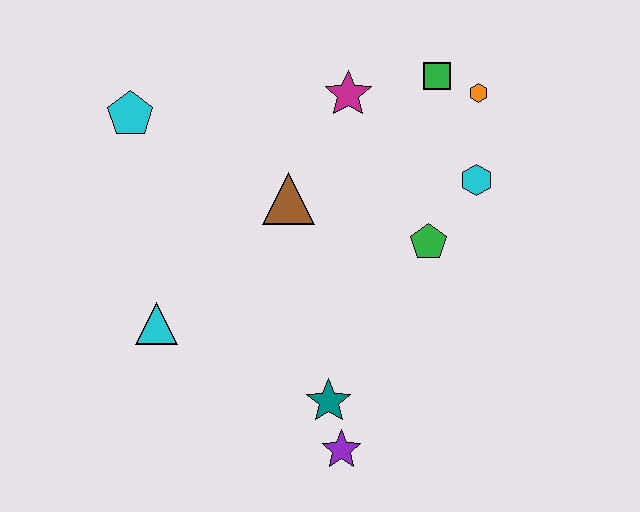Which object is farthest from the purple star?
The cyan pentagon is farthest from the purple star.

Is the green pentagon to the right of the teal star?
Yes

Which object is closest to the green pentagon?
The cyan hexagon is closest to the green pentagon.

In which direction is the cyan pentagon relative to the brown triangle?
The cyan pentagon is to the left of the brown triangle.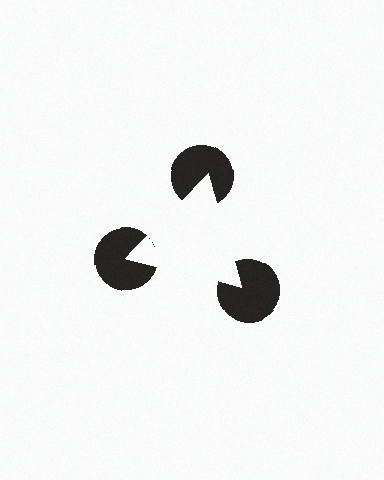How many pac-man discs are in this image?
There are 3 — one at each vertex of the illusory triangle.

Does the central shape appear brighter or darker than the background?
It typically appears slightly brighter than the background, even though no actual brightness change is drawn.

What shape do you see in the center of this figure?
An illusory triangle — its edges are inferred from the aligned wedge cuts in the pac-man discs, not physically drawn.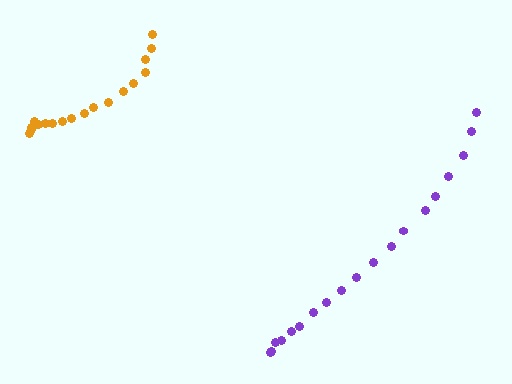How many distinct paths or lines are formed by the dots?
There are 2 distinct paths.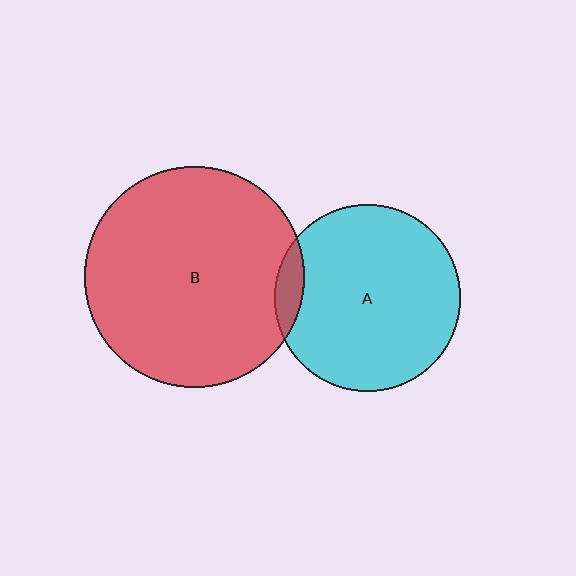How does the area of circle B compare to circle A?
Approximately 1.4 times.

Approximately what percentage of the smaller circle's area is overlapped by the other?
Approximately 10%.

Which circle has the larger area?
Circle B (red).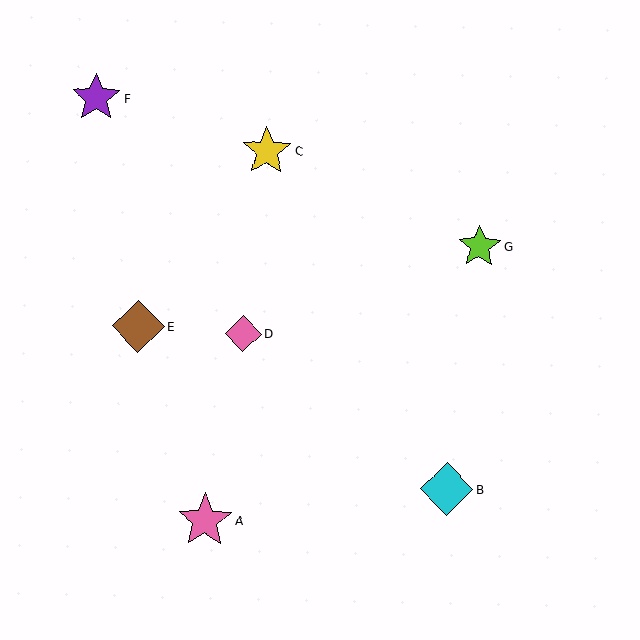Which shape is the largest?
The pink star (labeled A) is the largest.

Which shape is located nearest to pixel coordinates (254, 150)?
The yellow star (labeled C) at (267, 151) is nearest to that location.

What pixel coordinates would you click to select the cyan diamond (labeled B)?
Click at (447, 489) to select the cyan diamond B.